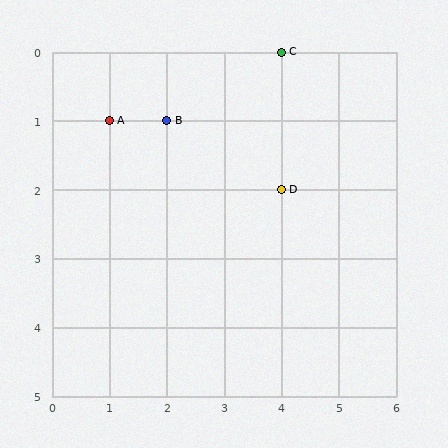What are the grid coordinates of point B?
Point B is at grid coordinates (2, 1).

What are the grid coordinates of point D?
Point D is at grid coordinates (4, 2).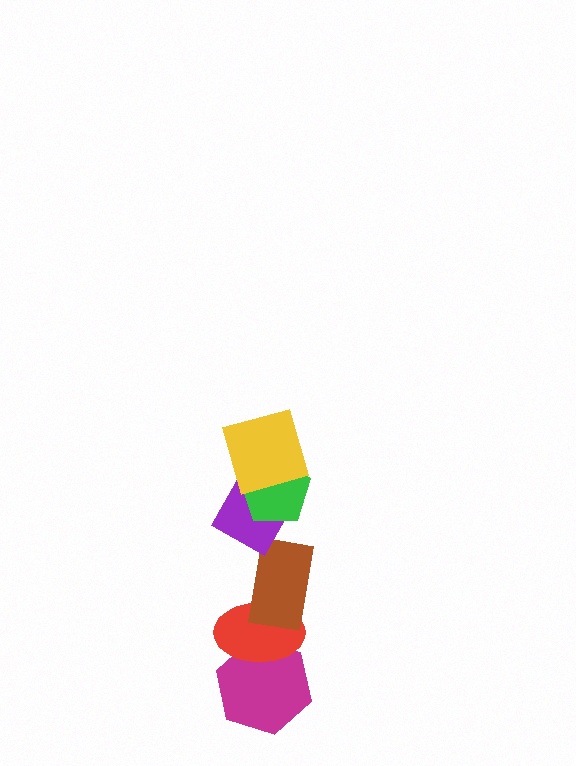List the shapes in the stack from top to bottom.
From top to bottom: the yellow square, the green pentagon, the purple diamond, the brown rectangle, the red ellipse, the magenta hexagon.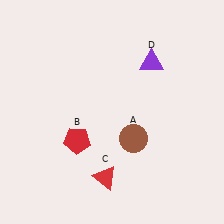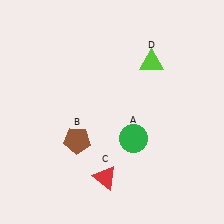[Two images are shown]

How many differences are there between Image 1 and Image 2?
There are 3 differences between the two images.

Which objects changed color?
A changed from brown to green. B changed from red to brown. D changed from purple to lime.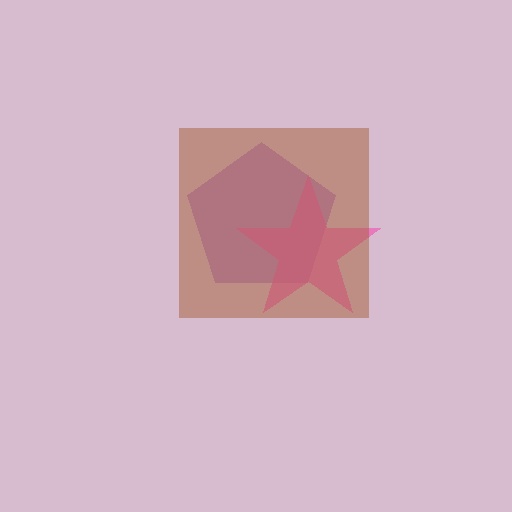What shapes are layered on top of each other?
The layered shapes are: a purple pentagon, a pink star, a brown square.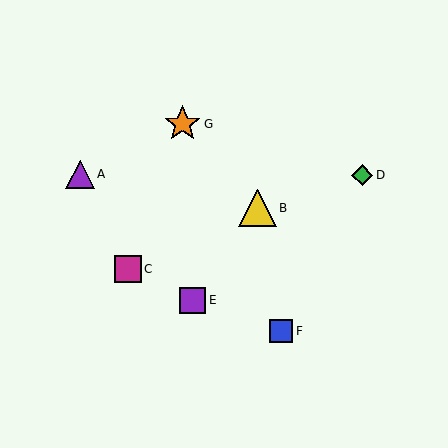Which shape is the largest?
The yellow triangle (labeled B) is the largest.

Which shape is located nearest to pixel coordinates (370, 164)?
The green diamond (labeled D) at (362, 175) is nearest to that location.